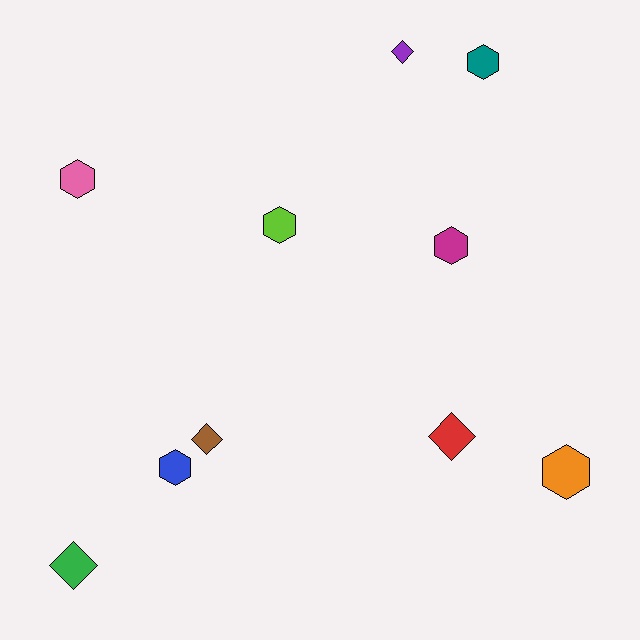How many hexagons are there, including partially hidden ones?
There are 6 hexagons.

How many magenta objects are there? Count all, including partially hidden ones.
There is 1 magenta object.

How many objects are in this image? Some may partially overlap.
There are 10 objects.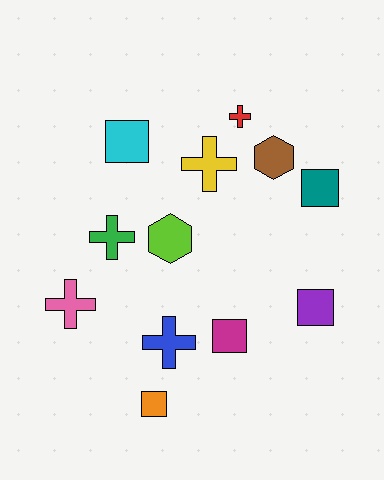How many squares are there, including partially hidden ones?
There are 5 squares.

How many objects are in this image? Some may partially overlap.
There are 12 objects.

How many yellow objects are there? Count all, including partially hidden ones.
There is 1 yellow object.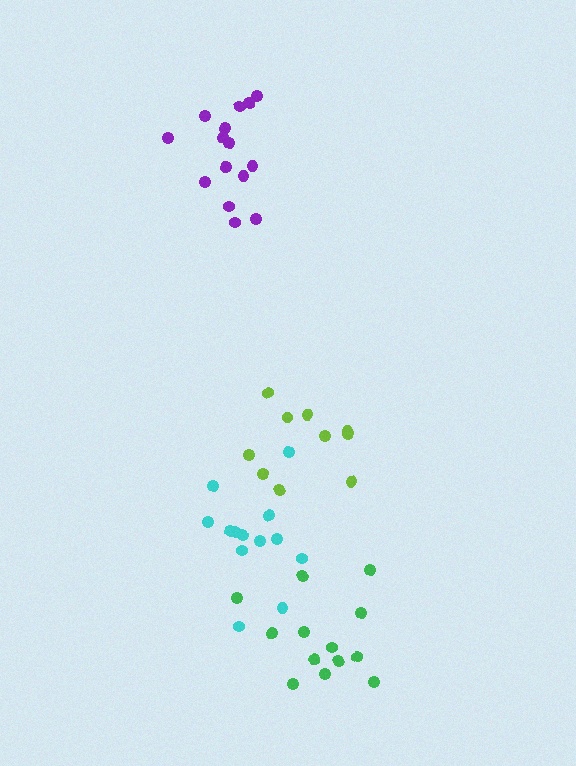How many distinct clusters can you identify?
There are 4 distinct clusters.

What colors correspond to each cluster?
The clusters are colored: purple, cyan, green, lime.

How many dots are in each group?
Group 1: 16 dots, Group 2: 13 dots, Group 3: 13 dots, Group 4: 10 dots (52 total).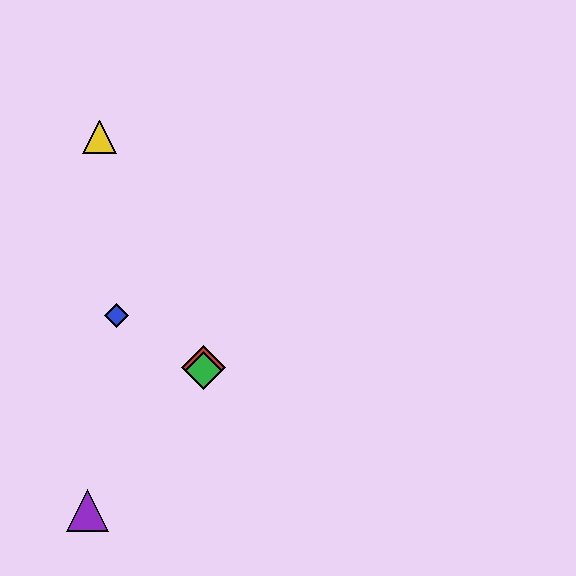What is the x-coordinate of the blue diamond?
The blue diamond is at x≈116.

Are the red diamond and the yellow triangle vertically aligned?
No, the red diamond is at x≈203 and the yellow triangle is at x≈100.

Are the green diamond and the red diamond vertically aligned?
Yes, both are at x≈203.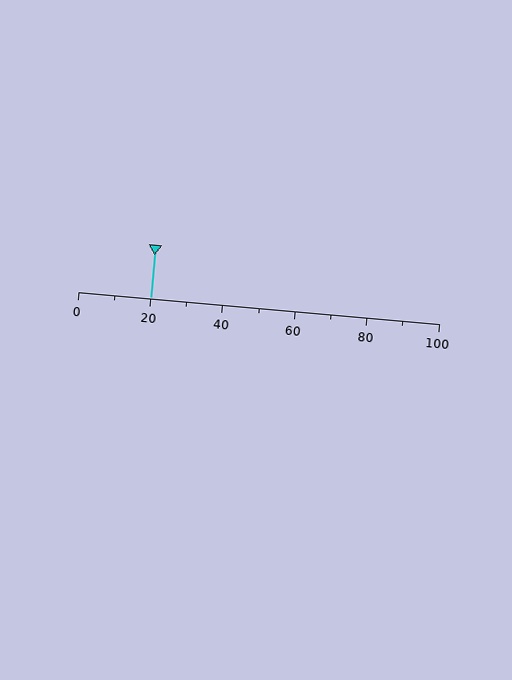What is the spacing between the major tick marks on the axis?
The major ticks are spaced 20 apart.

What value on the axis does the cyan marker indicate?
The marker indicates approximately 20.